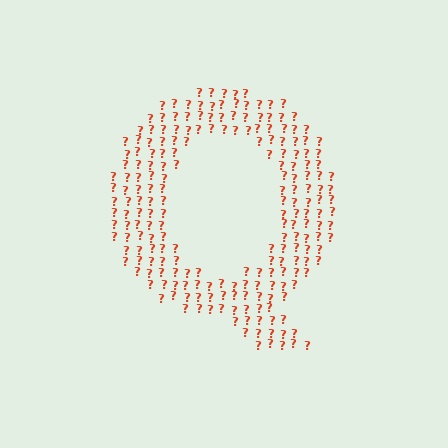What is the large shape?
The large shape is the letter Q.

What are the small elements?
The small elements are question marks.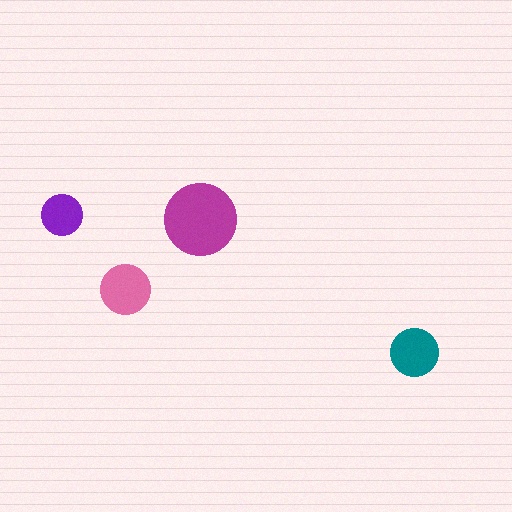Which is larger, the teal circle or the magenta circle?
The magenta one.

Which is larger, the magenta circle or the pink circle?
The magenta one.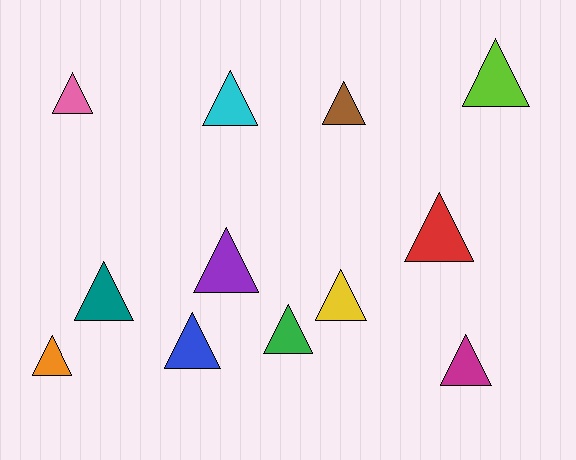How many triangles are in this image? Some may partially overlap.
There are 12 triangles.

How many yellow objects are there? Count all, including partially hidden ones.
There is 1 yellow object.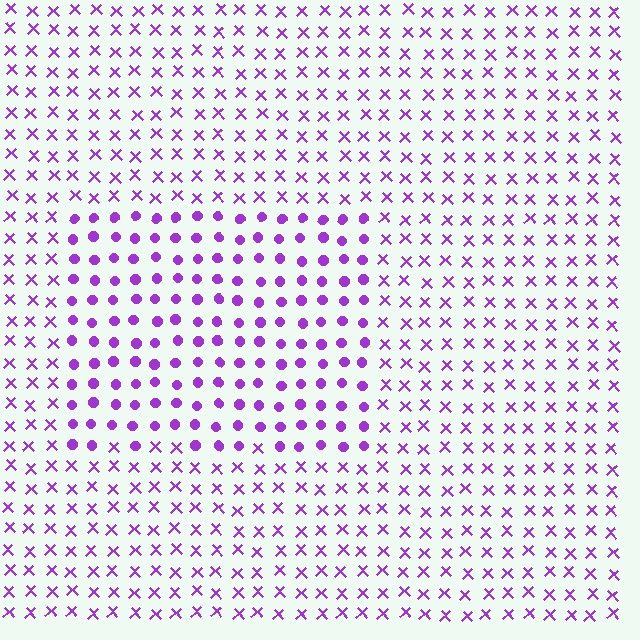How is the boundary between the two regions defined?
The boundary is defined by a change in element shape: circles inside vs. X marks outside. All elements share the same color and spacing.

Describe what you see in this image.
The image is filled with small purple elements arranged in a uniform grid. A rectangle-shaped region contains circles, while the surrounding area contains X marks. The boundary is defined purely by the change in element shape.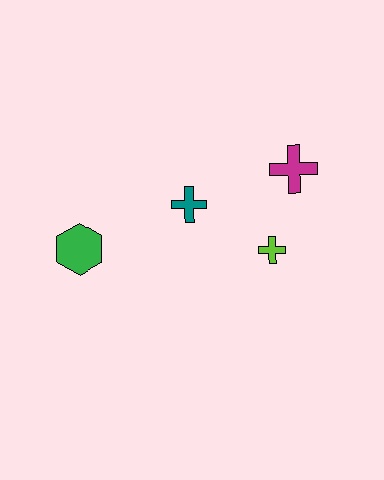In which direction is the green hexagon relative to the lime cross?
The green hexagon is to the left of the lime cross.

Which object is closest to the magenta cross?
The lime cross is closest to the magenta cross.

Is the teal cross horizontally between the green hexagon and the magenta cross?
Yes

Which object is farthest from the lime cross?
The green hexagon is farthest from the lime cross.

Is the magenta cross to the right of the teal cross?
Yes